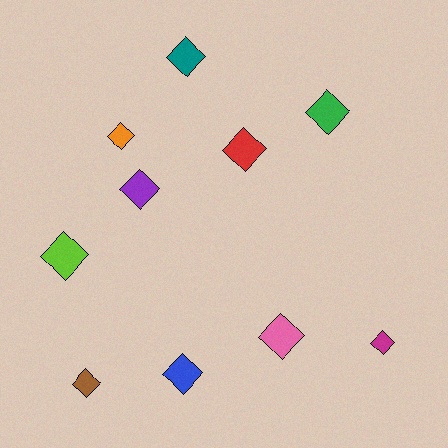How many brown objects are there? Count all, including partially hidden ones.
There is 1 brown object.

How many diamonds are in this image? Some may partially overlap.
There are 10 diamonds.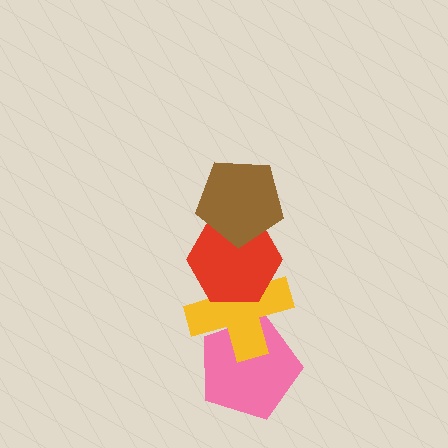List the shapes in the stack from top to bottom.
From top to bottom: the brown pentagon, the red hexagon, the yellow cross, the pink pentagon.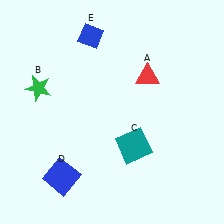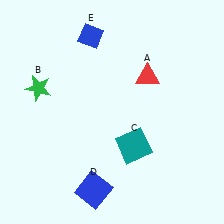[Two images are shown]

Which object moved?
The blue square (D) moved right.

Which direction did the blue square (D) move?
The blue square (D) moved right.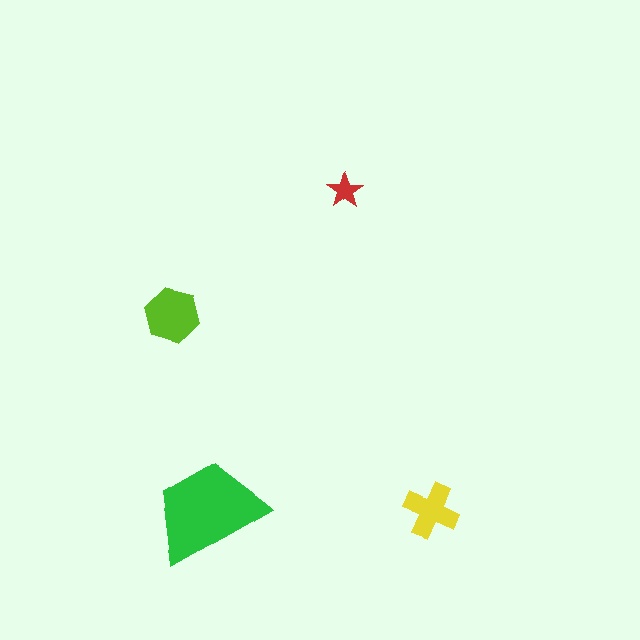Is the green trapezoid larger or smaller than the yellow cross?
Larger.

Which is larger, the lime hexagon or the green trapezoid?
The green trapezoid.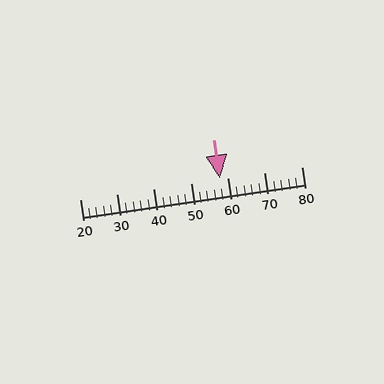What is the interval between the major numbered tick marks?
The major tick marks are spaced 10 units apart.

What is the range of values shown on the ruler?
The ruler shows values from 20 to 80.